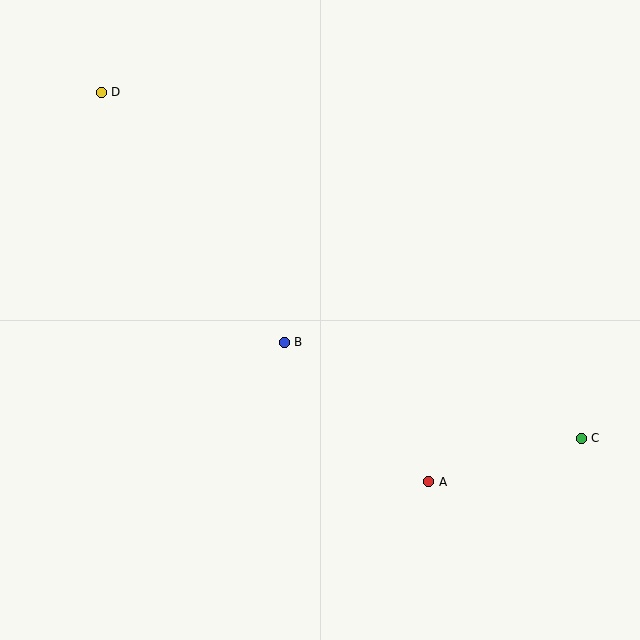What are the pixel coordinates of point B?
Point B is at (284, 342).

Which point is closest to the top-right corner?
Point C is closest to the top-right corner.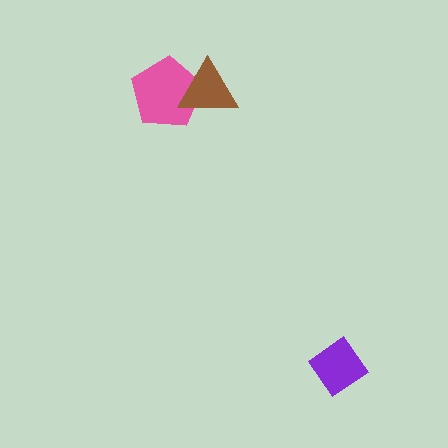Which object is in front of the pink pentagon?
The brown triangle is in front of the pink pentagon.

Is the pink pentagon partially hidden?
Yes, it is partially covered by another shape.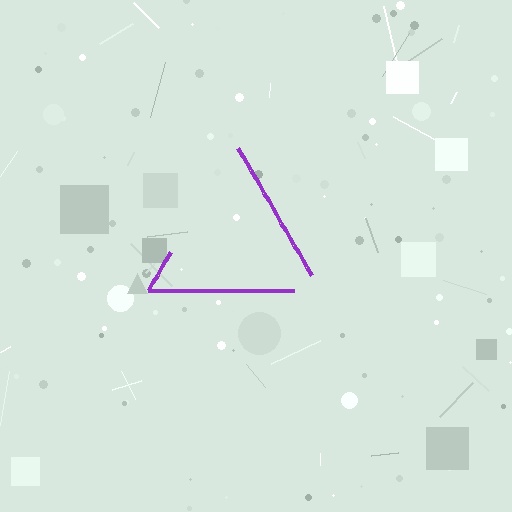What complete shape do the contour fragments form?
The contour fragments form a triangle.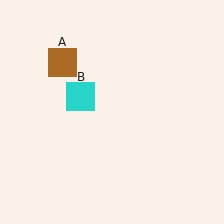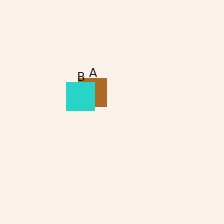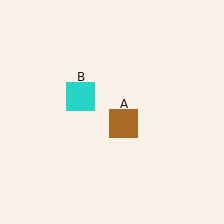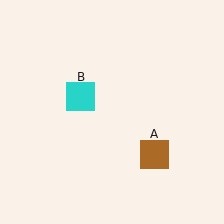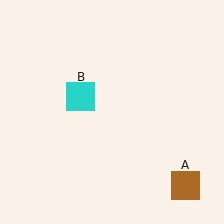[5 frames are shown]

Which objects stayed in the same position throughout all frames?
Cyan square (object B) remained stationary.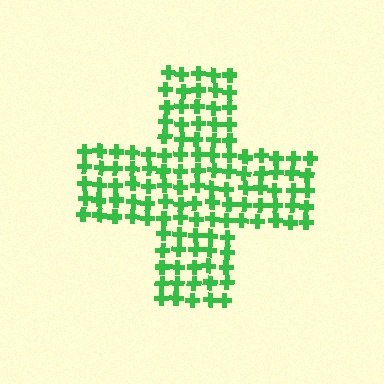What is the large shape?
The large shape is a cross.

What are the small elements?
The small elements are crosses.